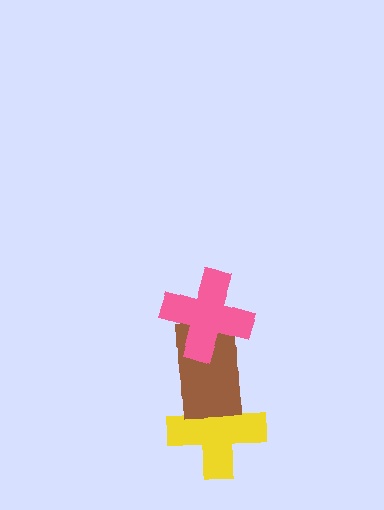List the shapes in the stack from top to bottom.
From top to bottom: the pink cross, the brown rectangle, the yellow cross.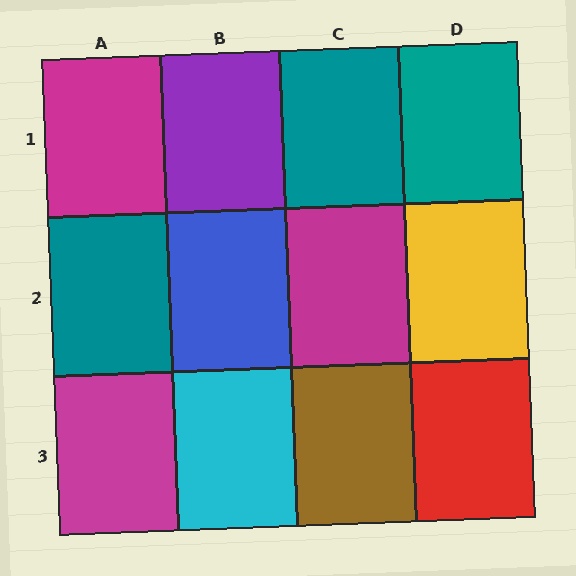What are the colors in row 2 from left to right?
Teal, blue, magenta, yellow.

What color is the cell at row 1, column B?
Purple.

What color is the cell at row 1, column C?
Teal.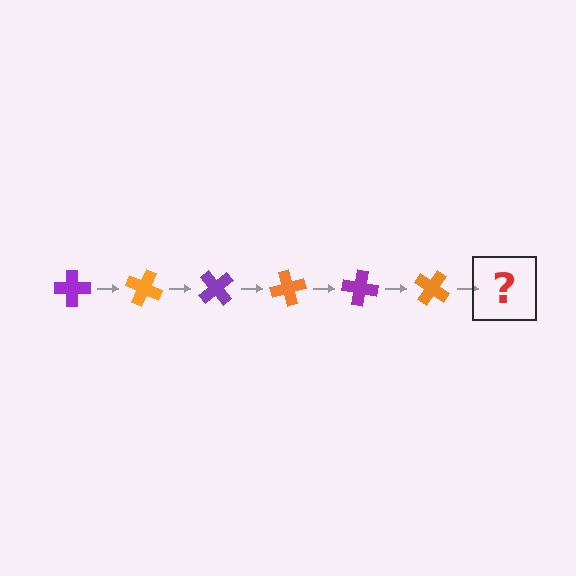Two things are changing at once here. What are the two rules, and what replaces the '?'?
The two rules are that it rotates 25 degrees each step and the color cycles through purple and orange. The '?' should be a purple cross, rotated 150 degrees from the start.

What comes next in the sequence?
The next element should be a purple cross, rotated 150 degrees from the start.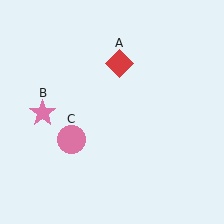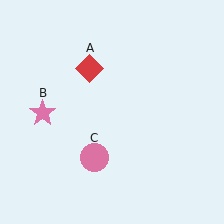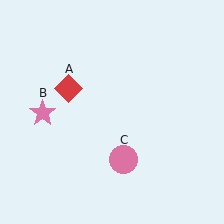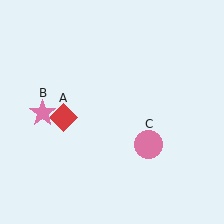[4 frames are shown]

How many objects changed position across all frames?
2 objects changed position: red diamond (object A), pink circle (object C).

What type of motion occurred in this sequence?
The red diamond (object A), pink circle (object C) rotated counterclockwise around the center of the scene.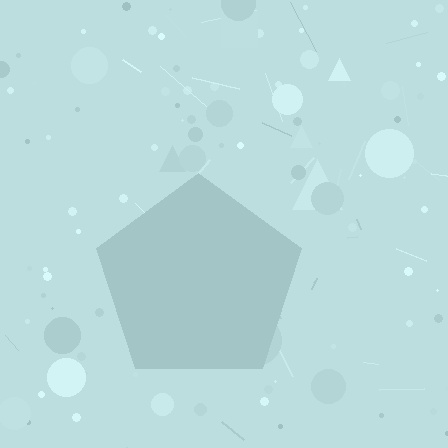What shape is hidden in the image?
A pentagon is hidden in the image.